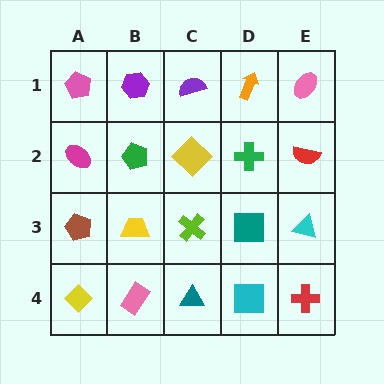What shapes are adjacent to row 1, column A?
A magenta ellipse (row 2, column A), a purple hexagon (row 1, column B).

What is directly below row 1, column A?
A magenta ellipse.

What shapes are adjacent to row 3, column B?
A green pentagon (row 2, column B), a pink rectangle (row 4, column B), a brown pentagon (row 3, column A), a lime cross (row 3, column C).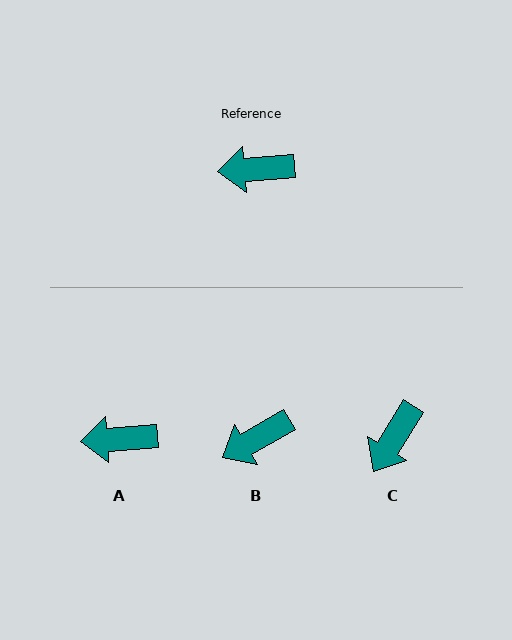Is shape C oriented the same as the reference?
No, it is off by about 54 degrees.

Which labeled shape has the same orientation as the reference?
A.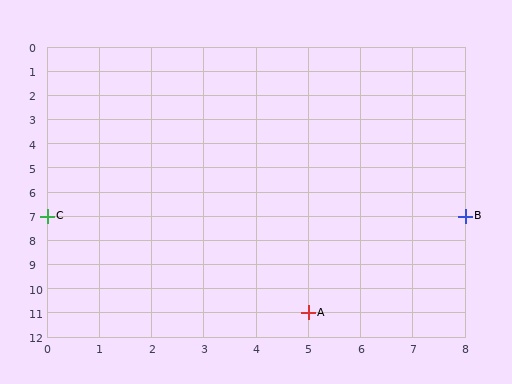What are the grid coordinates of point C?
Point C is at grid coordinates (0, 7).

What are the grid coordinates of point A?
Point A is at grid coordinates (5, 11).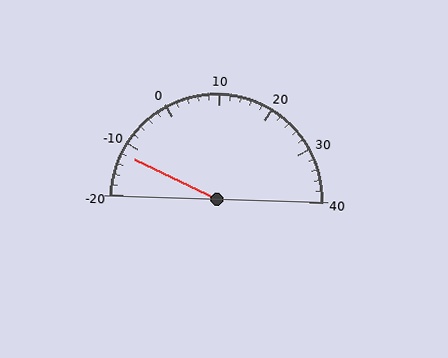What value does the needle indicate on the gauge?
The needle indicates approximately -12.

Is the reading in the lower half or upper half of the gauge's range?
The reading is in the lower half of the range (-20 to 40).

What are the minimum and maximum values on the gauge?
The gauge ranges from -20 to 40.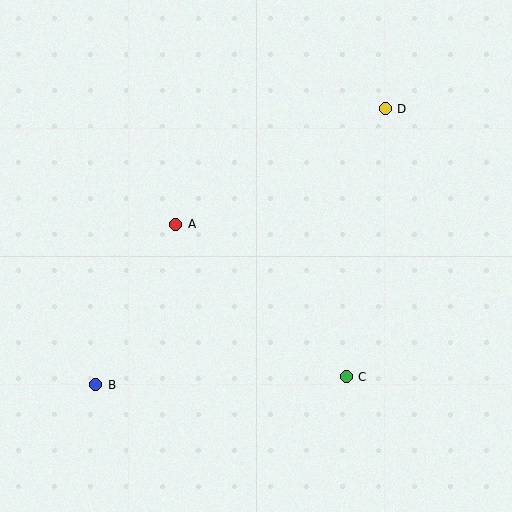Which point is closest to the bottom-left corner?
Point B is closest to the bottom-left corner.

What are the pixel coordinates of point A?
Point A is at (176, 224).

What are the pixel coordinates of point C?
Point C is at (346, 377).